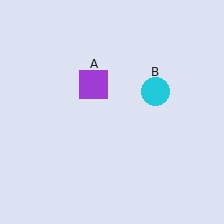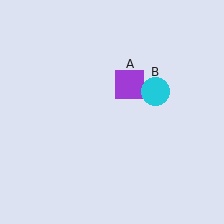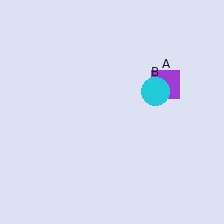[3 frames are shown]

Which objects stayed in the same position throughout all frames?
Cyan circle (object B) remained stationary.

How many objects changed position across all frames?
1 object changed position: purple square (object A).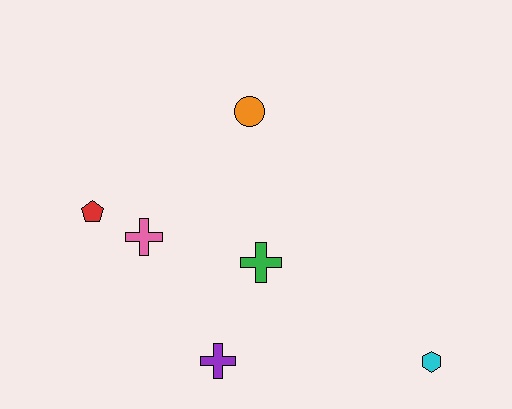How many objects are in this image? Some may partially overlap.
There are 6 objects.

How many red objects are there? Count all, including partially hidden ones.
There is 1 red object.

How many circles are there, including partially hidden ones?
There is 1 circle.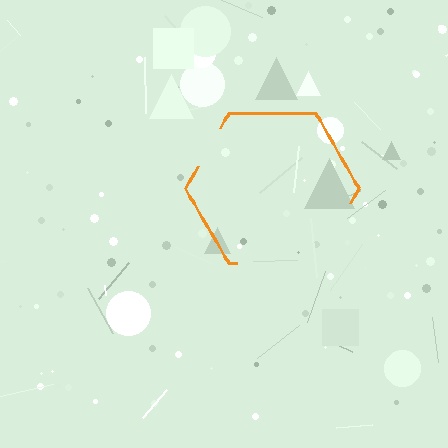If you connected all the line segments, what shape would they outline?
They would outline a hexagon.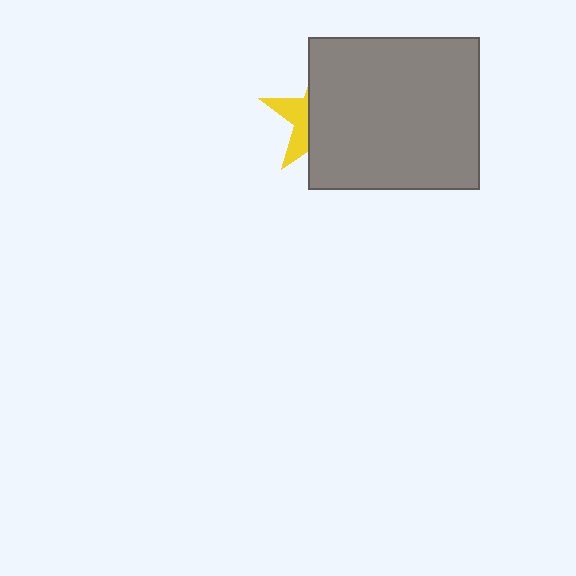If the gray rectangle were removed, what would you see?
You would see the complete yellow star.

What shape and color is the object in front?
The object in front is a gray rectangle.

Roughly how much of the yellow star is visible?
A small part of it is visible (roughly 32%).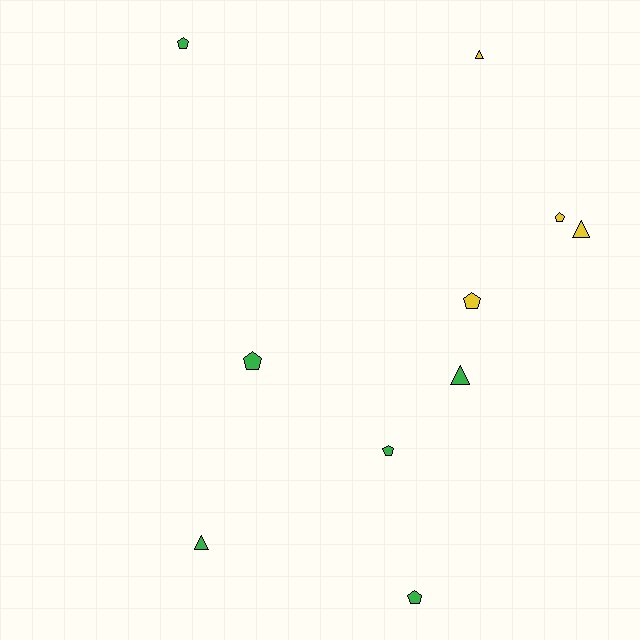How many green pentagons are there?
There are 4 green pentagons.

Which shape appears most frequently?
Pentagon, with 6 objects.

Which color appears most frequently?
Green, with 6 objects.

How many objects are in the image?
There are 10 objects.